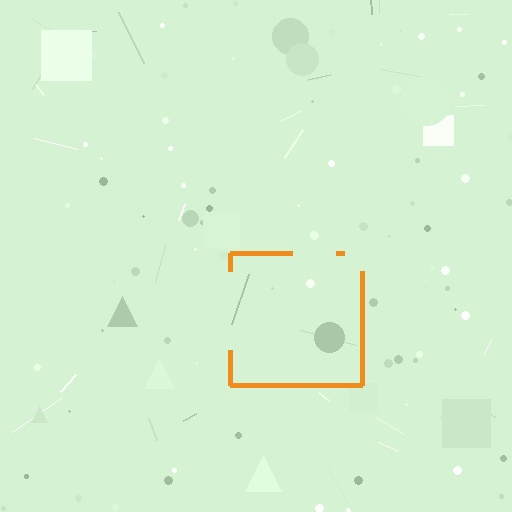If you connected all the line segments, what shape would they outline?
They would outline a square.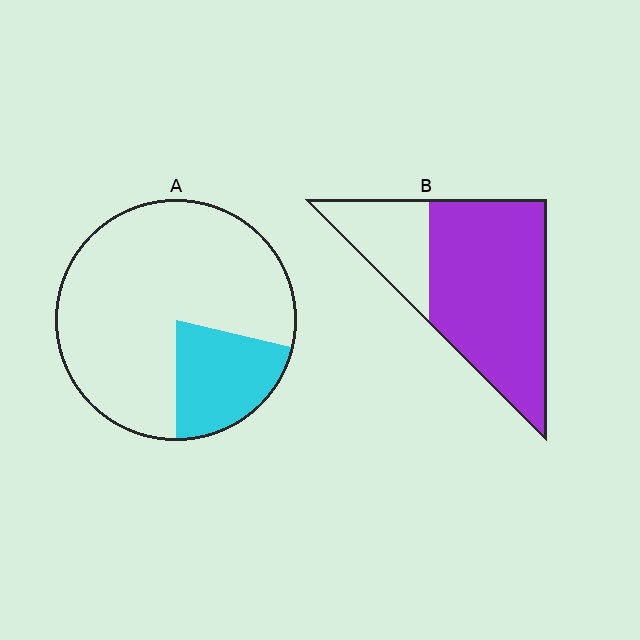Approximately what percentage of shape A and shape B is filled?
A is approximately 20% and B is approximately 75%.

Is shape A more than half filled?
No.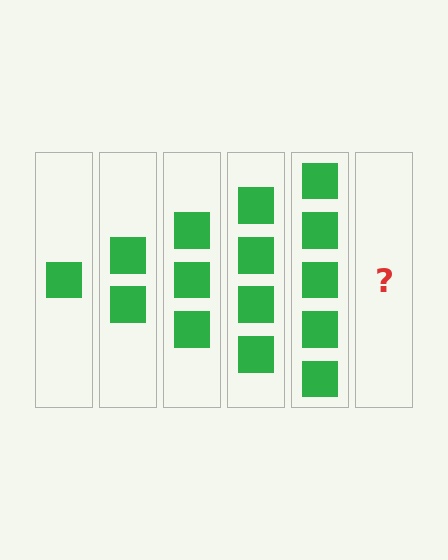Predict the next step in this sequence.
The next step is 6 squares.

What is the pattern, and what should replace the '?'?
The pattern is that each step adds one more square. The '?' should be 6 squares.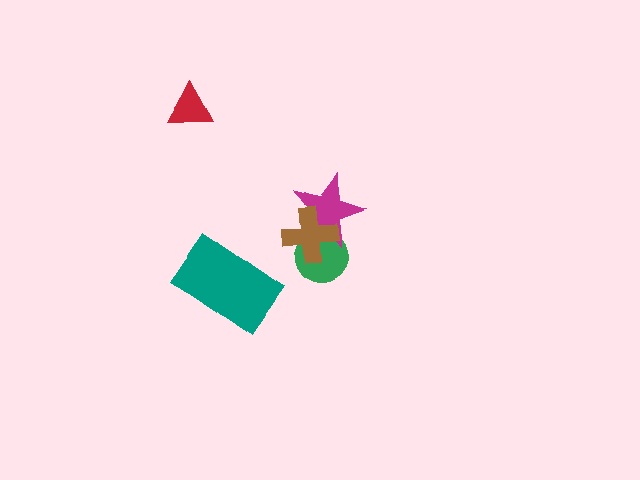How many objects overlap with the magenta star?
2 objects overlap with the magenta star.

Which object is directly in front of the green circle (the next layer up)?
The magenta star is directly in front of the green circle.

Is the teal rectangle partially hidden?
No, no other shape covers it.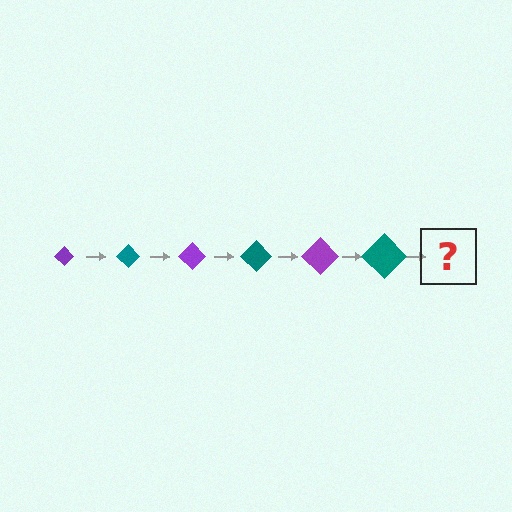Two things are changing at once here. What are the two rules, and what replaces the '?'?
The two rules are that the diamond grows larger each step and the color cycles through purple and teal. The '?' should be a purple diamond, larger than the previous one.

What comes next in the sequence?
The next element should be a purple diamond, larger than the previous one.